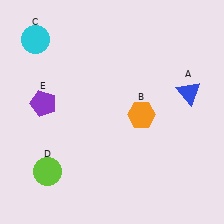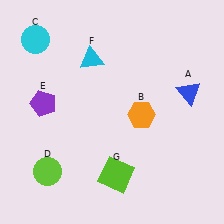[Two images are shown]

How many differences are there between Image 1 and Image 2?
There are 2 differences between the two images.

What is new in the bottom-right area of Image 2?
A lime square (G) was added in the bottom-right area of Image 2.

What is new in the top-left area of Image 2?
A cyan triangle (F) was added in the top-left area of Image 2.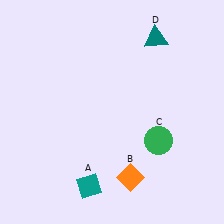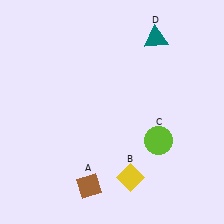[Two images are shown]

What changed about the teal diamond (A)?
In Image 1, A is teal. In Image 2, it changed to brown.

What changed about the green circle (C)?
In Image 1, C is green. In Image 2, it changed to lime.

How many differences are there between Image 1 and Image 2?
There are 3 differences between the two images.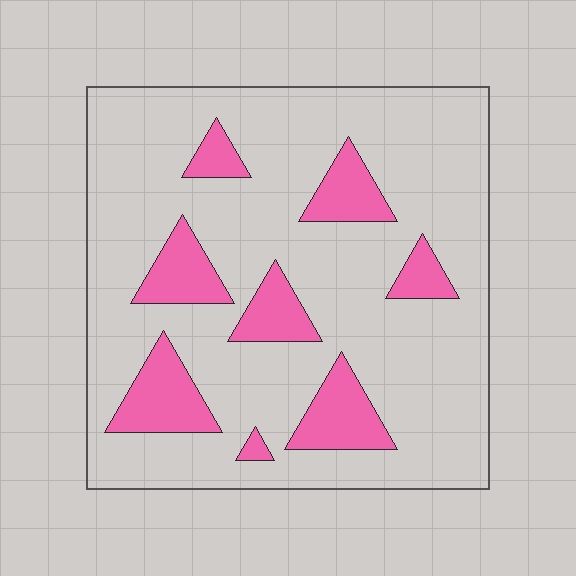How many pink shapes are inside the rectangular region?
8.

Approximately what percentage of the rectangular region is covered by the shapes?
Approximately 20%.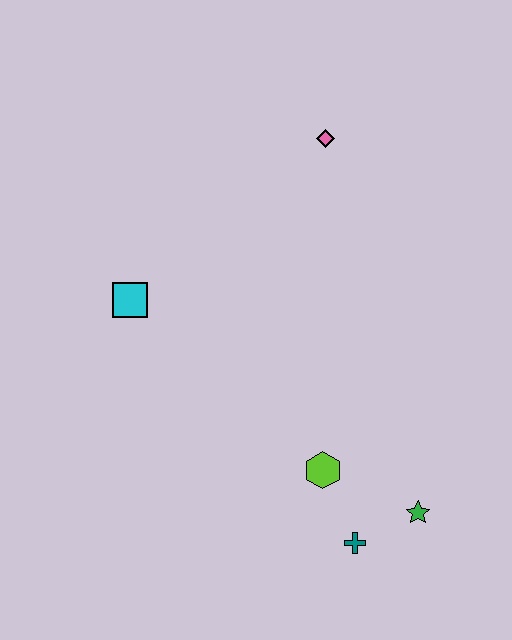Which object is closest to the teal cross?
The green star is closest to the teal cross.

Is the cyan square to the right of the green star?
No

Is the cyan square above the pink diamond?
No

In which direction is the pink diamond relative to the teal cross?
The pink diamond is above the teal cross.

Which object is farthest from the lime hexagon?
The pink diamond is farthest from the lime hexagon.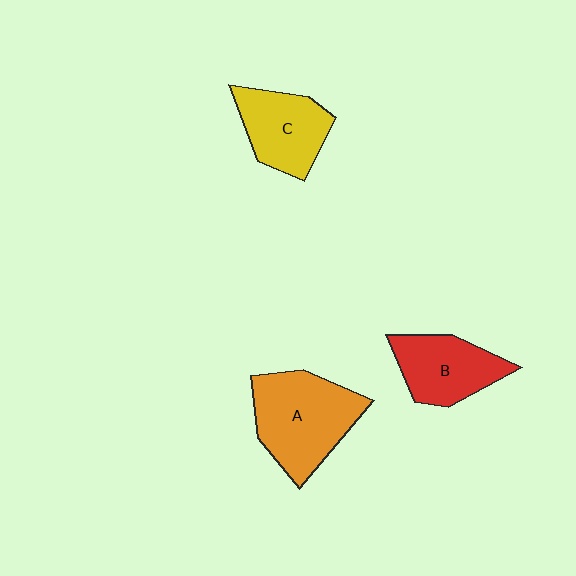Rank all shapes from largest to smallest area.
From largest to smallest: A (orange), C (yellow), B (red).